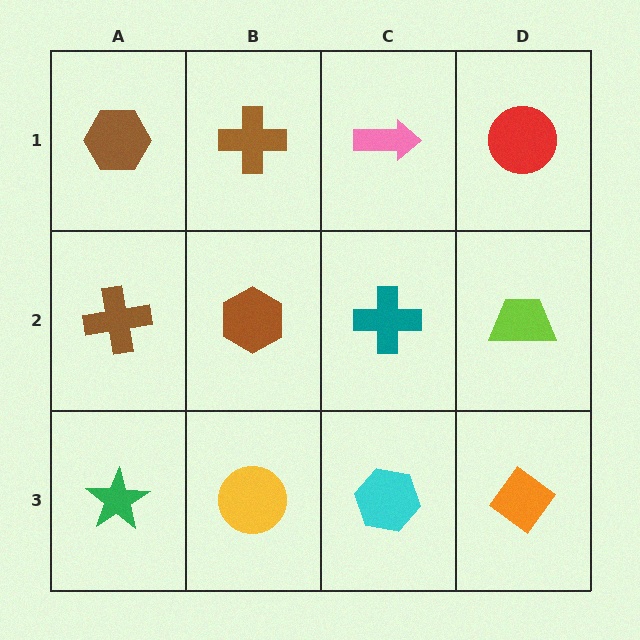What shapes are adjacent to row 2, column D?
A red circle (row 1, column D), an orange diamond (row 3, column D), a teal cross (row 2, column C).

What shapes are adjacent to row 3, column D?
A lime trapezoid (row 2, column D), a cyan hexagon (row 3, column C).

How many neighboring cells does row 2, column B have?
4.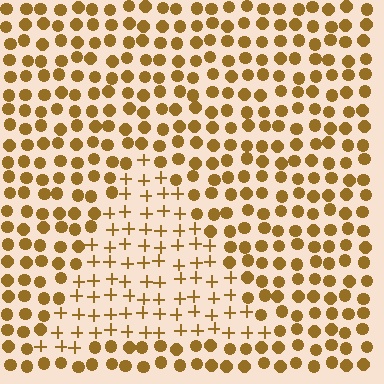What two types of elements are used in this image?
The image uses plus signs inside the triangle region and circles outside it.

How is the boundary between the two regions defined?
The boundary is defined by a change in element shape: plus signs inside vs. circles outside. All elements share the same color and spacing.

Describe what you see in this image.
The image is filled with small brown elements arranged in a uniform grid. A triangle-shaped region contains plus signs, while the surrounding area contains circles. The boundary is defined purely by the change in element shape.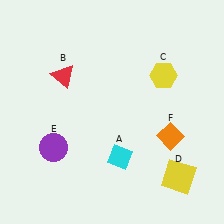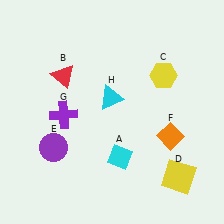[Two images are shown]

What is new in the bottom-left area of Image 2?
A purple cross (G) was added in the bottom-left area of Image 2.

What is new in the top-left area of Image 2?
A cyan triangle (H) was added in the top-left area of Image 2.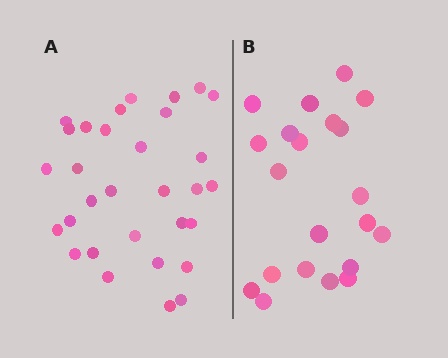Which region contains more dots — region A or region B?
Region A (the left region) has more dots.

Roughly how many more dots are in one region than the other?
Region A has roughly 10 or so more dots than region B.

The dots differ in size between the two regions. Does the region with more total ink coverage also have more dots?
No. Region B has more total ink coverage because its dots are larger, but region A actually contains more individual dots. Total area can be misleading — the number of items is what matters here.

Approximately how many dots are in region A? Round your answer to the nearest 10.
About 30 dots. (The exact count is 31, which rounds to 30.)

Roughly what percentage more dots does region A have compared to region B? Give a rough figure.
About 50% more.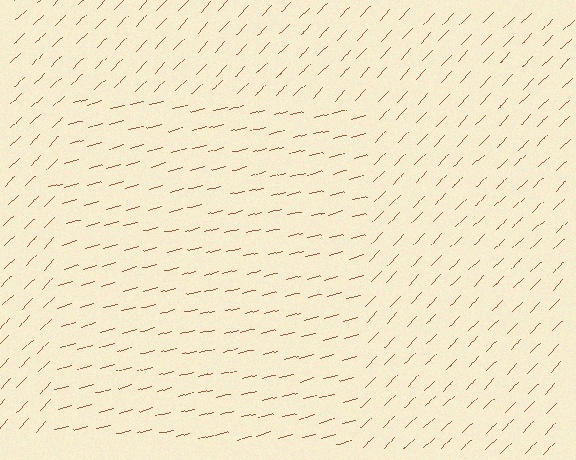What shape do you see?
I see a rectangle.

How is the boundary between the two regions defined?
The boundary is defined purely by a change in line orientation (approximately 31 degrees difference). All lines are the same color and thickness.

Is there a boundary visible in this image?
Yes, there is a texture boundary formed by a change in line orientation.